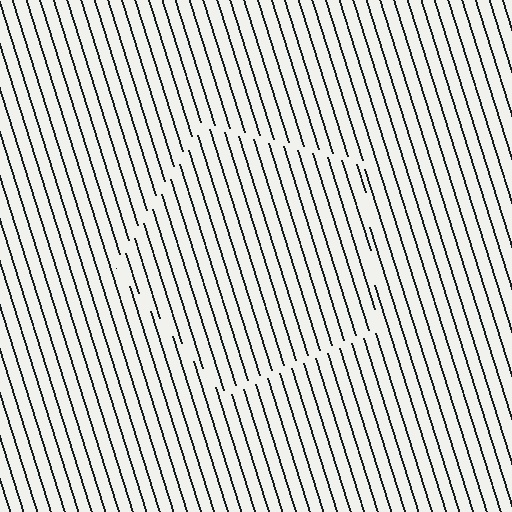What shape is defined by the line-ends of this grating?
An illusory pentagon. The interior of the shape contains the same grating, shifted by half a period — the contour is defined by the phase discontinuity where line-ends from the inner and outer gratings abut.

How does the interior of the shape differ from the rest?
The interior of the shape contains the same grating, shifted by half a period — the contour is defined by the phase discontinuity where line-ends from the inner and outer gratings abut.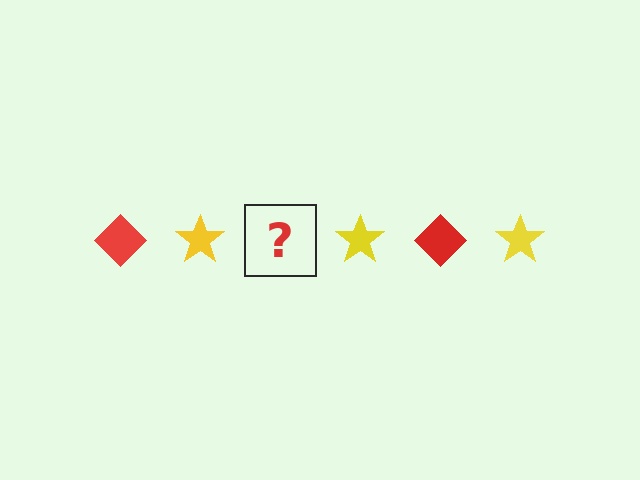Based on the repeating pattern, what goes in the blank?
The blank should be a red diamond.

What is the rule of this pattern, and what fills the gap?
The rule is that the pattern alternates between red diamond and yellow star. The gap should be filled with a red diamond.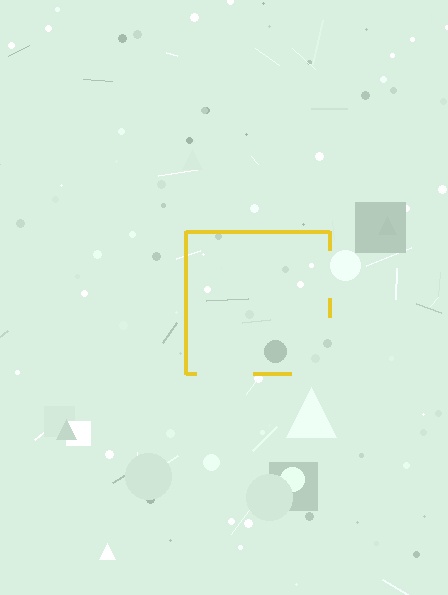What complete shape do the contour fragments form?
The contour fragments form a square.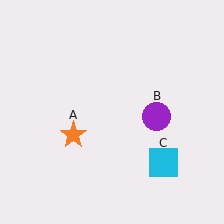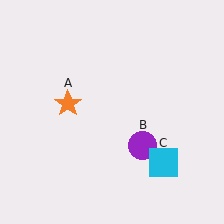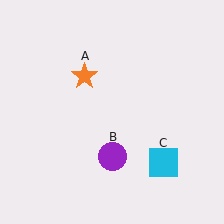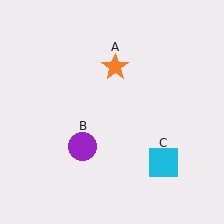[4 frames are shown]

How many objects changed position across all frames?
2 objects changed position: orange star (object A), purple circle (object B).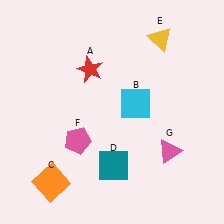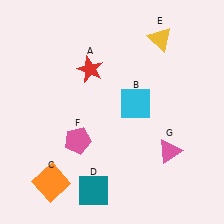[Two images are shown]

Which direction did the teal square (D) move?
The teal square (D) moved down.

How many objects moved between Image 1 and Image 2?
1 object moved between the two images.